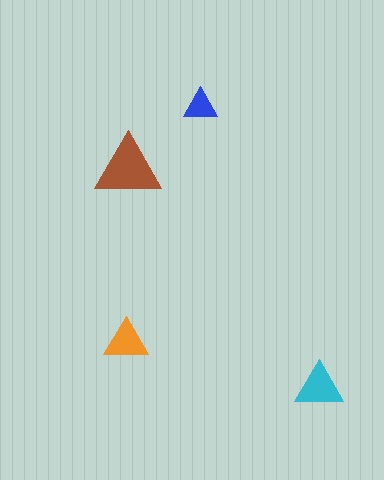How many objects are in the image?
There are 4 objects in the image.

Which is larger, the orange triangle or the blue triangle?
The orange one.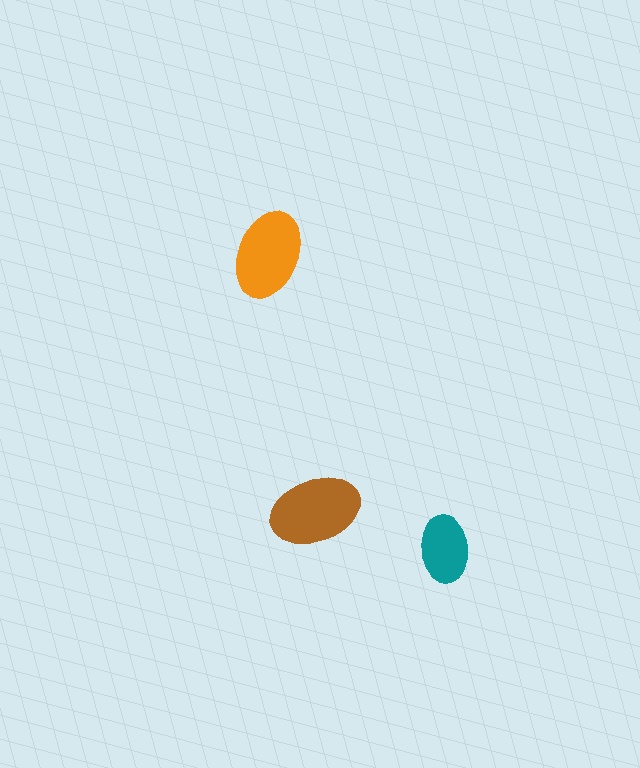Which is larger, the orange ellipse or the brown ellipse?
The brown one.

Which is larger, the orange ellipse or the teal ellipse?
The orange one.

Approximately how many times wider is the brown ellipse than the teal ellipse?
About 1.5 times wider.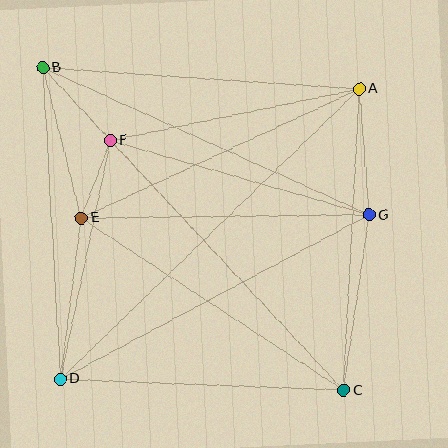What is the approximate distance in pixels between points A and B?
The distance between A and B is approximately 317 pixels.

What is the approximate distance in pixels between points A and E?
The distance between A and E is approximately 306 pixels.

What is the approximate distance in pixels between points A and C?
The distance between A and C is approximately 302 pixels.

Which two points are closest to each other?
Points E and F are closest to each other.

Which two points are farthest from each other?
Points B and C are farthest from each other.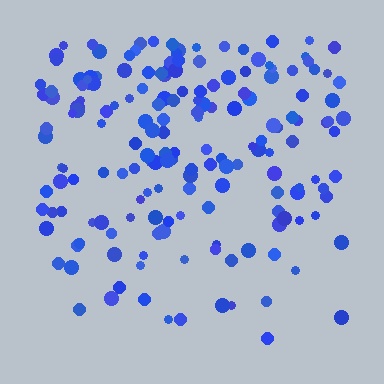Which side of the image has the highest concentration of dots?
The top.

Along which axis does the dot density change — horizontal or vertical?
Vertical.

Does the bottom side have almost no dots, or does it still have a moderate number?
Still a moderate number, just noticeably fewer than the top.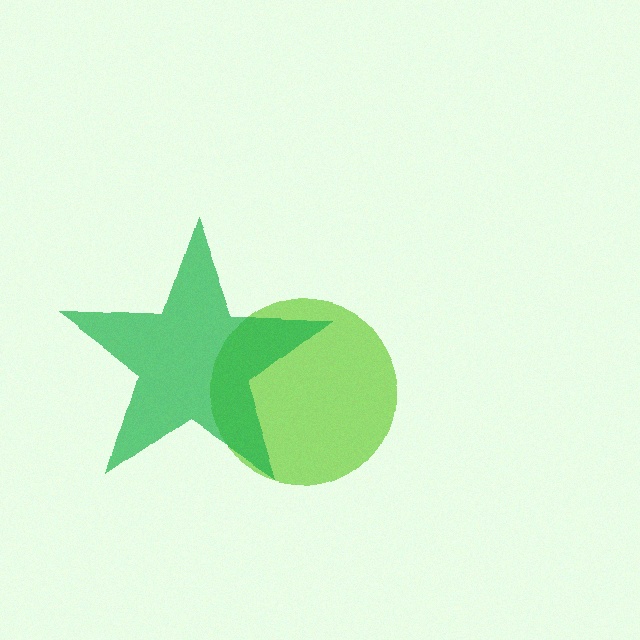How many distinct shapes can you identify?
There are 2 distinct shapes: a lime circle, a green star.